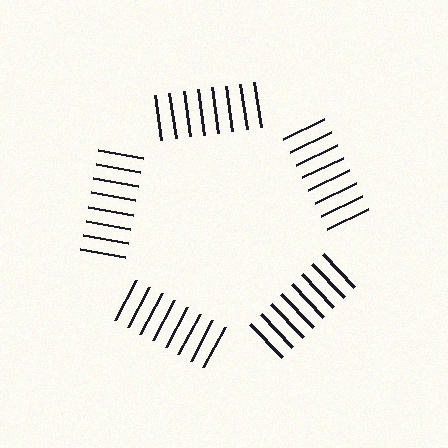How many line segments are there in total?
40 — 8 along each of the 5 edges.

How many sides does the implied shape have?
5 sides — the line-ends trace a pentagon.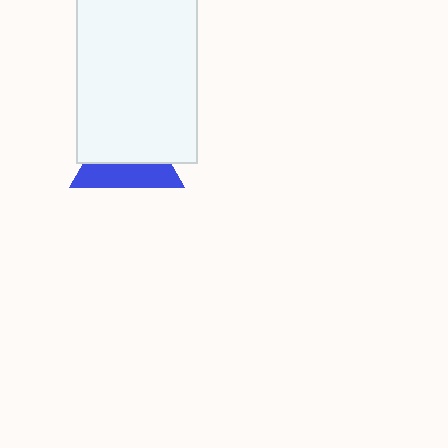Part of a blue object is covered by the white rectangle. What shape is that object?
It is a triangle.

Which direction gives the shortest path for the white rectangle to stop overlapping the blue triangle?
Moving up gives the shortest separation.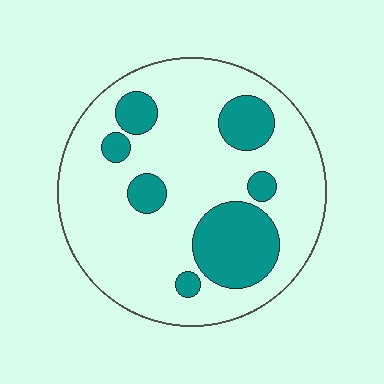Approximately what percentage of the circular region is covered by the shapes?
Approximately 25%.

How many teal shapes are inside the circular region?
7.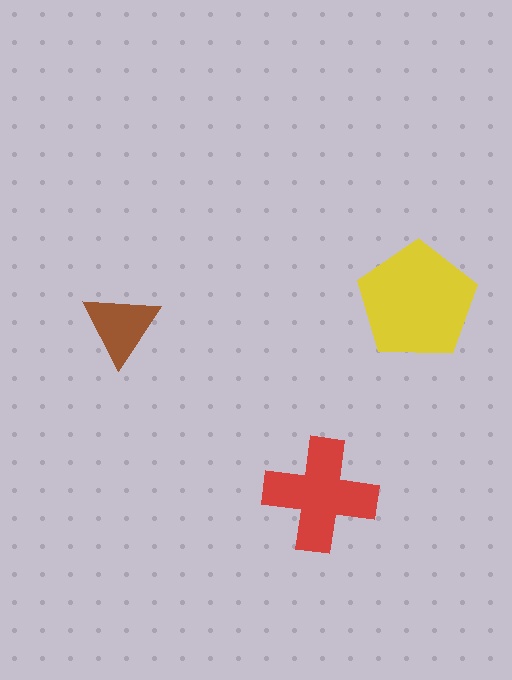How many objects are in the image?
There are 3 objects in the image.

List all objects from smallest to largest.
The brown triangle, the red cross, the yellow pentagon.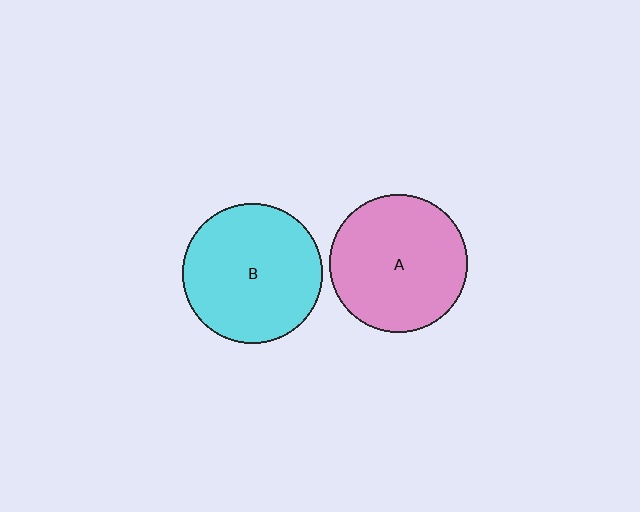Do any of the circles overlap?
No, none of the circles overlap.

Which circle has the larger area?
Circle B (cyan).